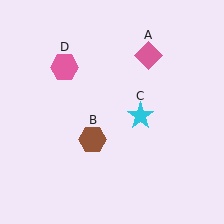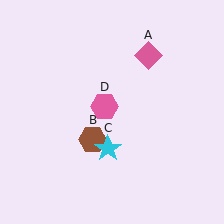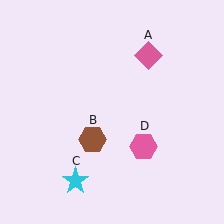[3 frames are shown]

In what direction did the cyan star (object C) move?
The cyan star (object C) moved down and to the left.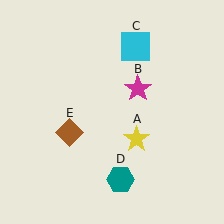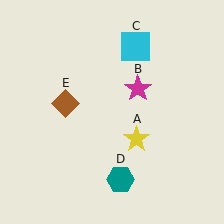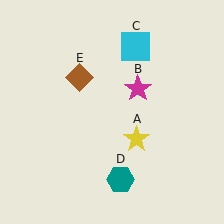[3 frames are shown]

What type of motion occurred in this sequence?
The brown diamond (object E) rotated clockwise around the center of the scene.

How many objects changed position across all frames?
1 object changed position: brown diamond (object E).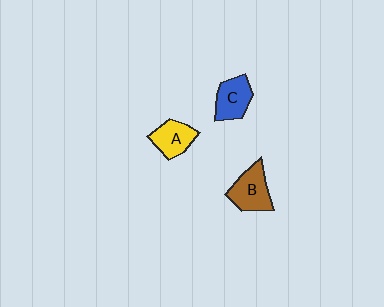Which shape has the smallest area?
Shape A (yellow).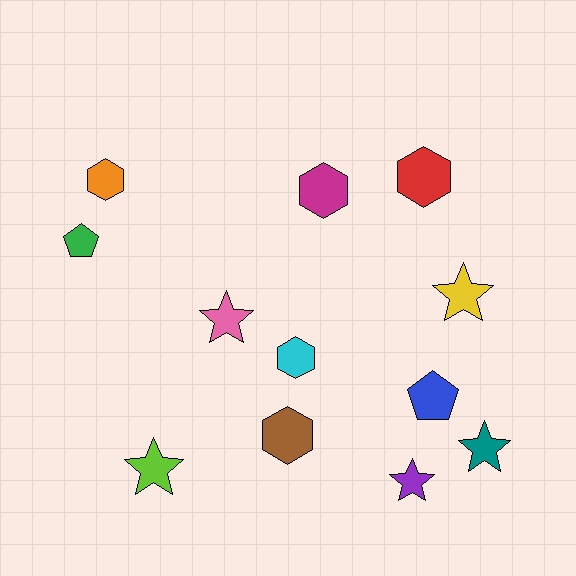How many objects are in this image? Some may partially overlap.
There are 12 objects.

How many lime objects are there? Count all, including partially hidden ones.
There is 1 lime object.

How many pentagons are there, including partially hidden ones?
There are 2 pentagons.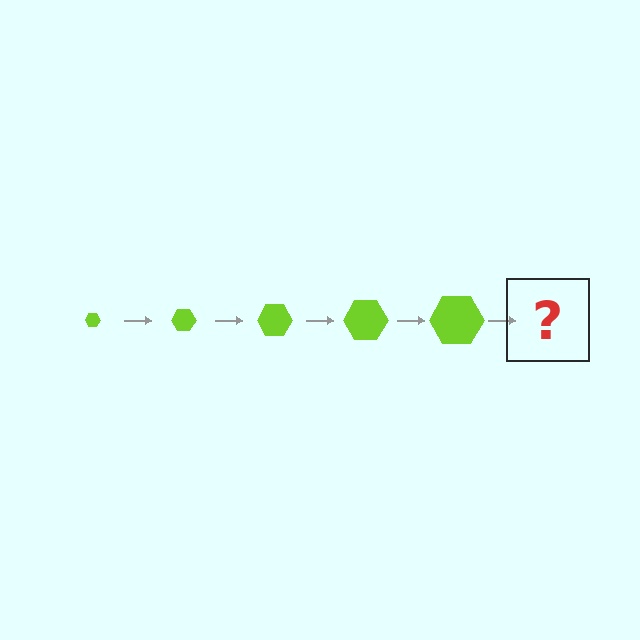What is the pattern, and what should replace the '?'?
The pattern is that the hexagon gets progressively larger each step. The '?' should be a lime hexagon, larger than the previous one.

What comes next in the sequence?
The next element should be a lime hexagon, larger than the previous one.